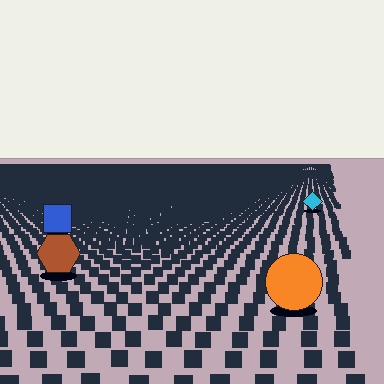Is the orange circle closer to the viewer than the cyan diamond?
Yes. The orange circle is closer — you can tell from the texture gradient: the ground texture is coarser near it.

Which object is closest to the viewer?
The orange circle is closest. The texture marks near it are larger and more spread out.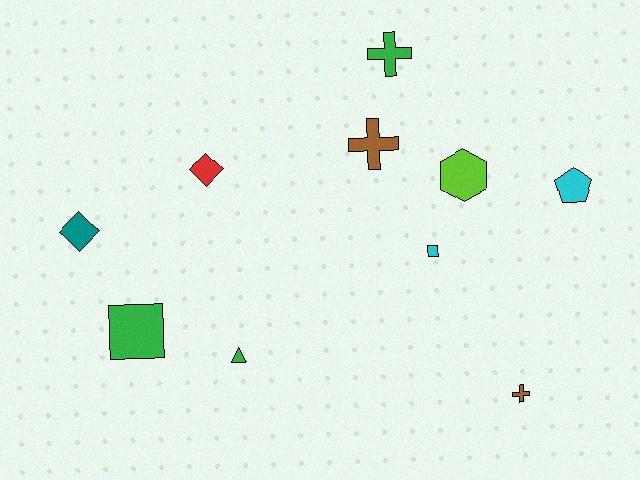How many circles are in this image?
There are no circles.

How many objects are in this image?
There are 10 objects.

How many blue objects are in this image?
There are no blue objects.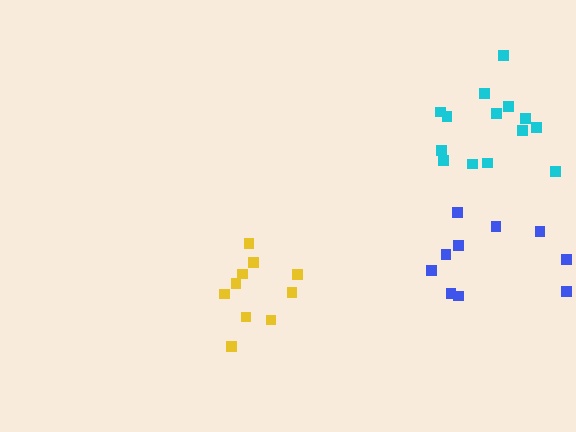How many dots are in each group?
Group 1: 14 dots, Group 2: 10 dots, Group 3: 10 dots (34 total).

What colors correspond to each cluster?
The clusters are colored: cyan, blue, yellow.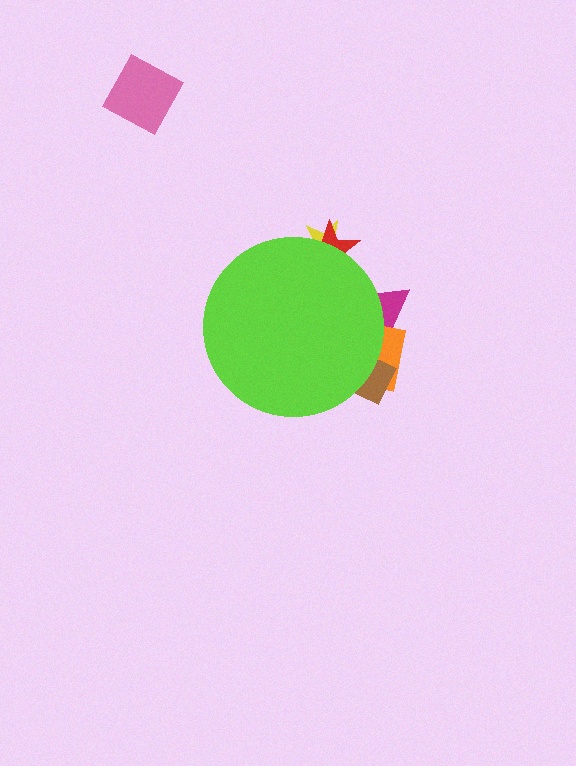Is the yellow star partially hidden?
Yes, the yellow star is partially hidden behind the lime circle.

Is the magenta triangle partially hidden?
Yes, the magenta triangle is partially hidden behind the lime circle.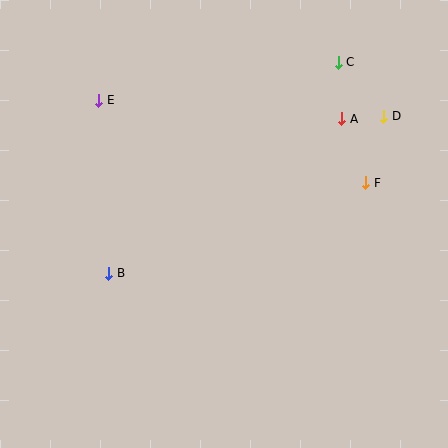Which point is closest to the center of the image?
Point B at (109, 273) is closest to the center.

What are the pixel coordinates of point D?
Point D is at (384, 116).